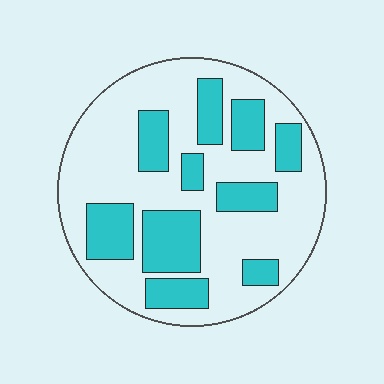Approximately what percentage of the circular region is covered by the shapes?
Approximately 35%.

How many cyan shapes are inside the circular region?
10.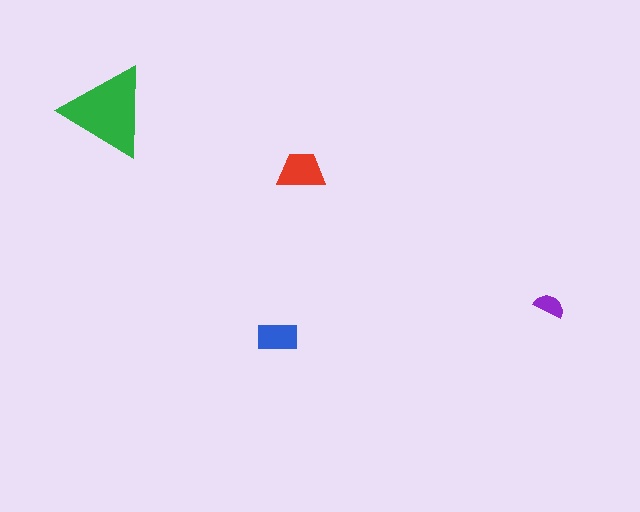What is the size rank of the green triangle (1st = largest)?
1st.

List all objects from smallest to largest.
The purple semicircle, the blue rectangle, the red trapezoid, the green triangle.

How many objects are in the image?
There are 4 objects in the image.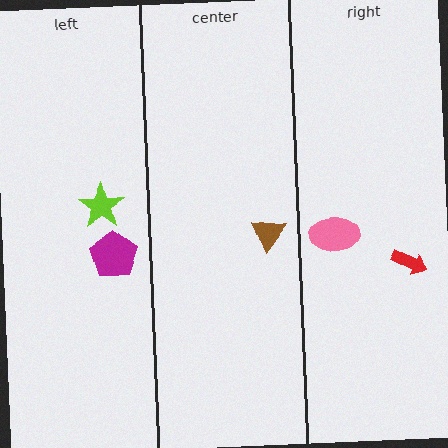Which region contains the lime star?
The left region.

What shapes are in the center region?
The brown triangle.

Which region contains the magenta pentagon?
The left region.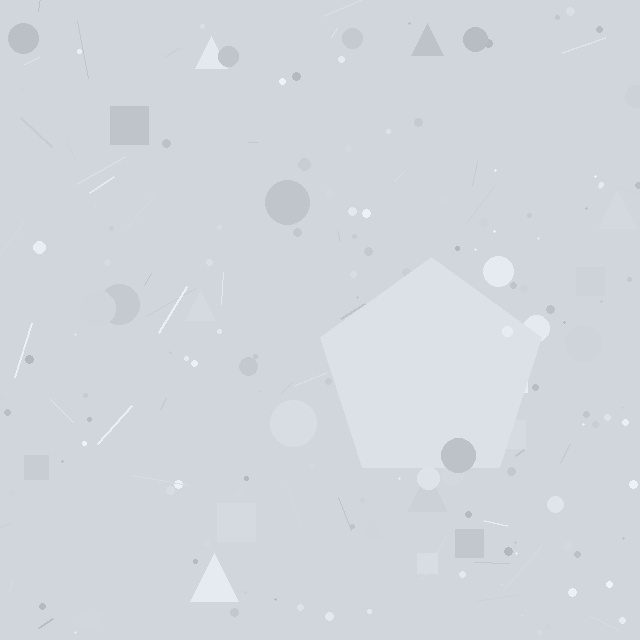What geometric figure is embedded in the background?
A pentagon is embedded in the background.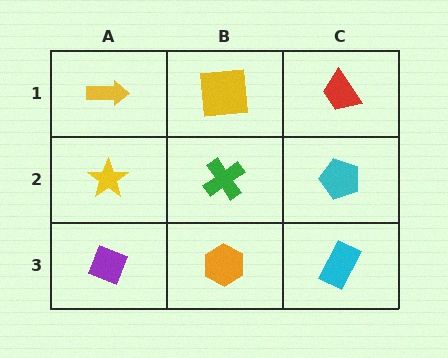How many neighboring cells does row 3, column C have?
2.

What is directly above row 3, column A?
A yellow star.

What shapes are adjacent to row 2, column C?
A red trapezoid (row 1, column C), a cyan rectangle (row 3, column C), a green cross (row 2, column B).